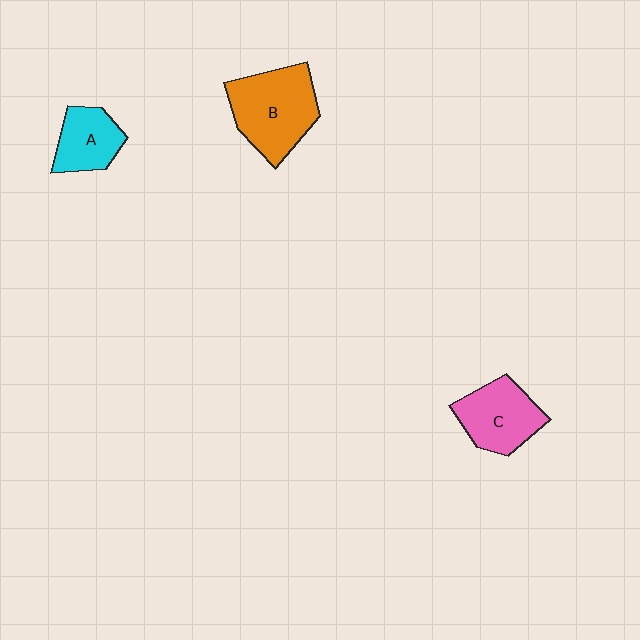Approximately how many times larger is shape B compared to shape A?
Approximately 1.7 times.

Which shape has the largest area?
Shape B (orange).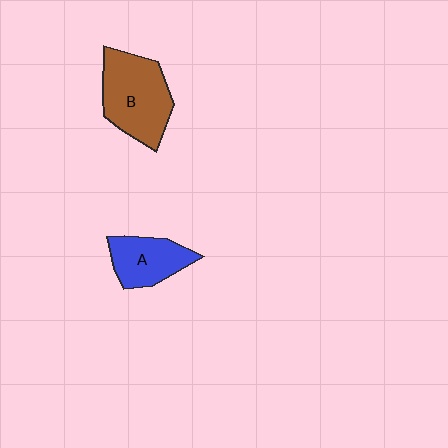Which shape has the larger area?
Shape B (brown).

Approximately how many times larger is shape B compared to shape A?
Approximately 1.5 times.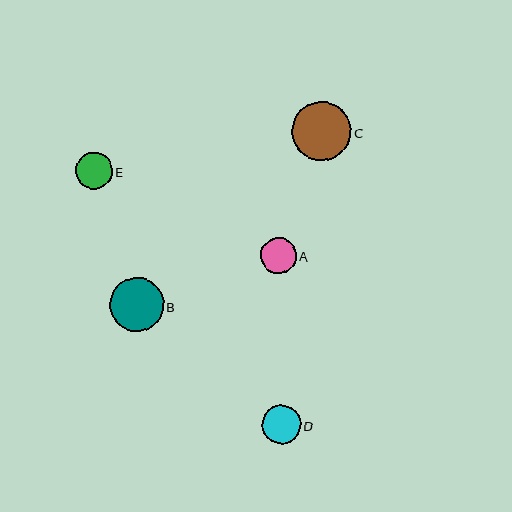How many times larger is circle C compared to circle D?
Circle C is approximately 1.5 times the size of circle D.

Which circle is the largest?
Circle C is the largest with a size of approximately 59 pixels.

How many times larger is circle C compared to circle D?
Circle C is approximately 1.5 times the size of circle D.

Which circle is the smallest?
Circle A is the smallest with a size of approximately 36 pixels.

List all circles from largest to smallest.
From largest to smallest: C, B, D, E, A.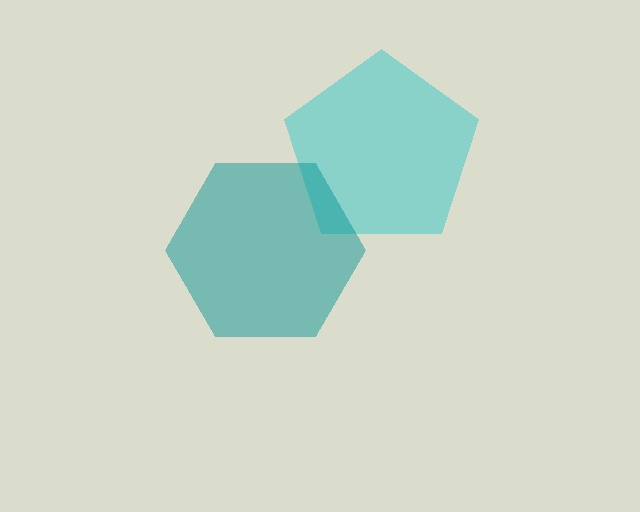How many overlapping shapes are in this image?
There are 2 overlapping shapes in the image.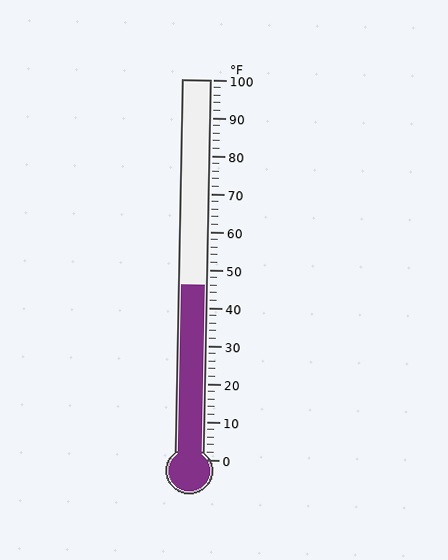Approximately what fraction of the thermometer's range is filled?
The thermometer is filled to approximately 45% of its range.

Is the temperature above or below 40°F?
The temperature is above 40°F.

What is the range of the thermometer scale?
The thermometer scale ranges from 0°F to 100°F.